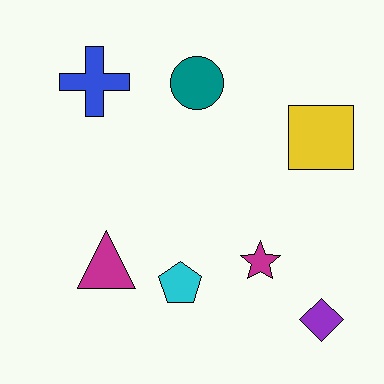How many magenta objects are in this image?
There are 2 magenta objects.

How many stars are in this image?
There is 1 star.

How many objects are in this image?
There are 7 objects.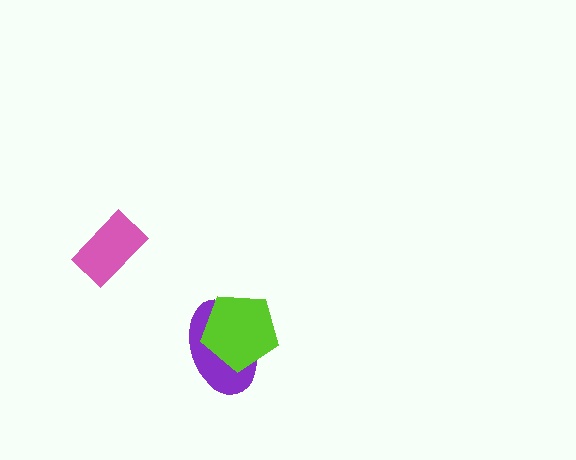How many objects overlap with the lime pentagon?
1 object overlaps with the lime pentagon.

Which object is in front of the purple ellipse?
The lime pentagon is in front of the purple ellipse.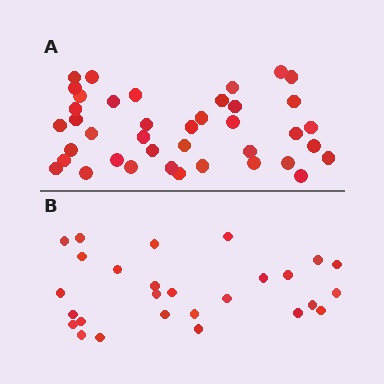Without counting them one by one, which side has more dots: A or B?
Region A (the top region) has more dots.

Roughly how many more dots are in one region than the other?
Region A has approximately 15 more dots than region B.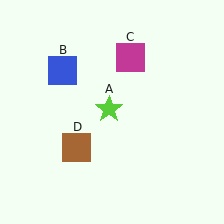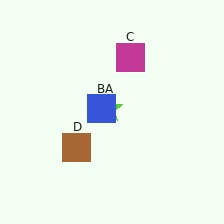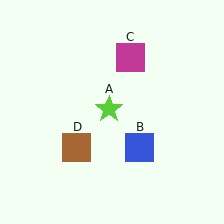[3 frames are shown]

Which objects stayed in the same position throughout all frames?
Lime star (object A) and magenta square (object C) and brown square (object D) remained stationary.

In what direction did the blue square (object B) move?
The blue square (object B) moved down and to the right.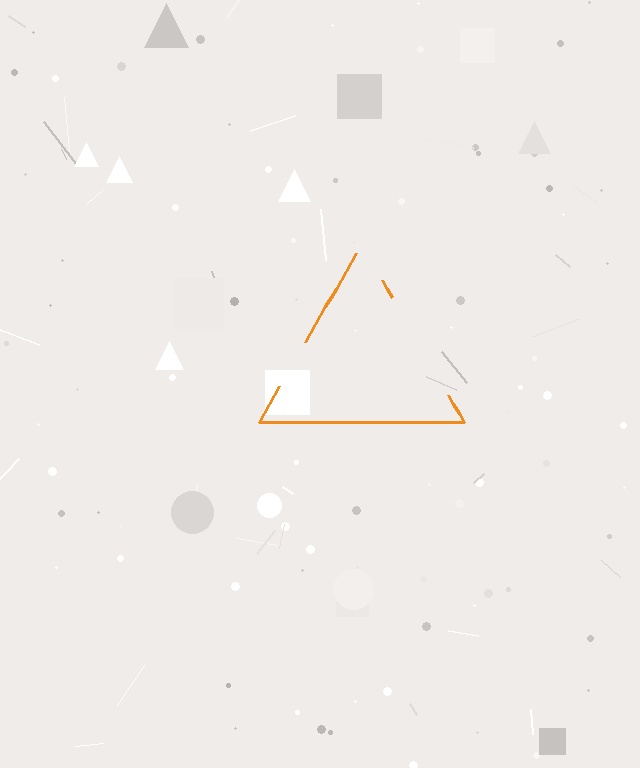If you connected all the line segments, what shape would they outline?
They would outline a triangle.